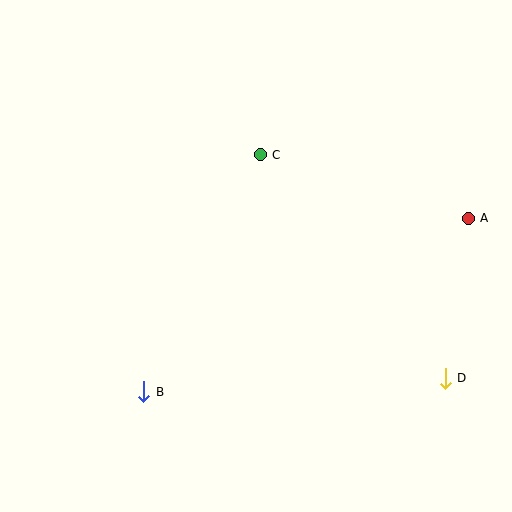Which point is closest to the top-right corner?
Point A is closest to the top-right corner.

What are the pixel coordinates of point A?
Point A is at (468, 218).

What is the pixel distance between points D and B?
The distance between D and B is 302 pixels.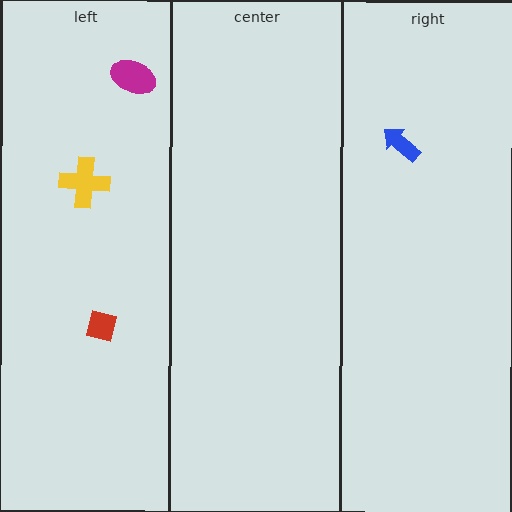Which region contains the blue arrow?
The right region.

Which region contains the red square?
The left region.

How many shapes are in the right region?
1.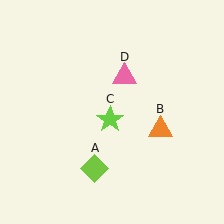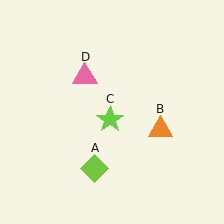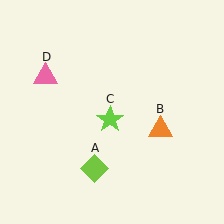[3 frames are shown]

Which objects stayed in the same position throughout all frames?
Lime diamond (object A) and orange triangle (object B) and lime star (object C) remained stationary.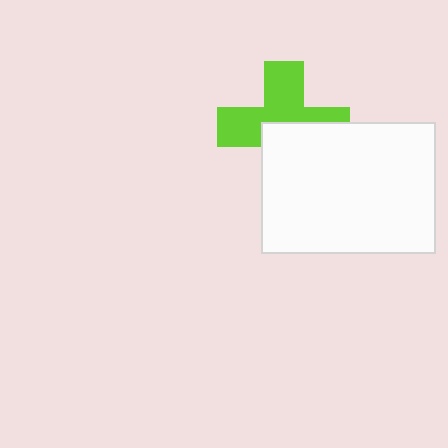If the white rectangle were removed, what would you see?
You would see the complete lime cross.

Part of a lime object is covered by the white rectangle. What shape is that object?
It is a cross.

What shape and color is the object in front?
The object in front is a white rectangle.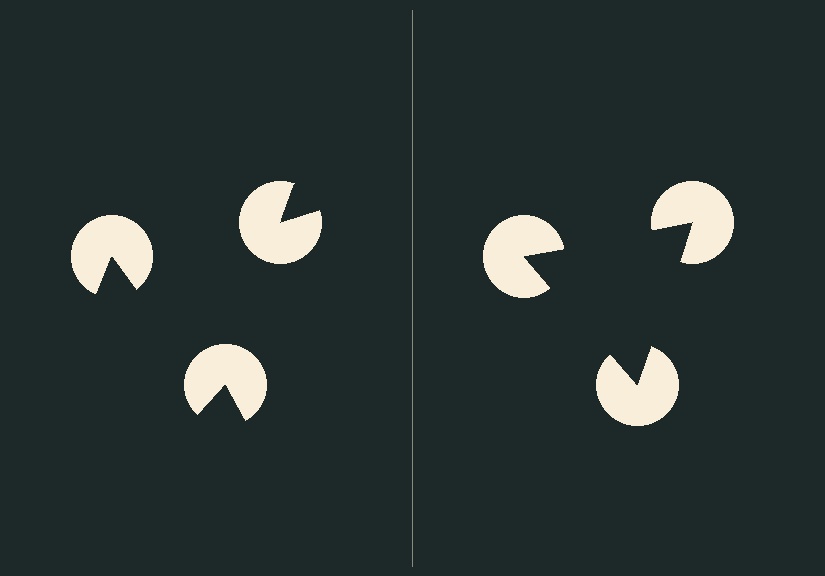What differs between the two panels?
The pac-man discs are positioned identically on both sides; only the wedge orientations differ. On the right they align to a triangle; on the left they are misaligned.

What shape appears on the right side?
An illusory triangle.